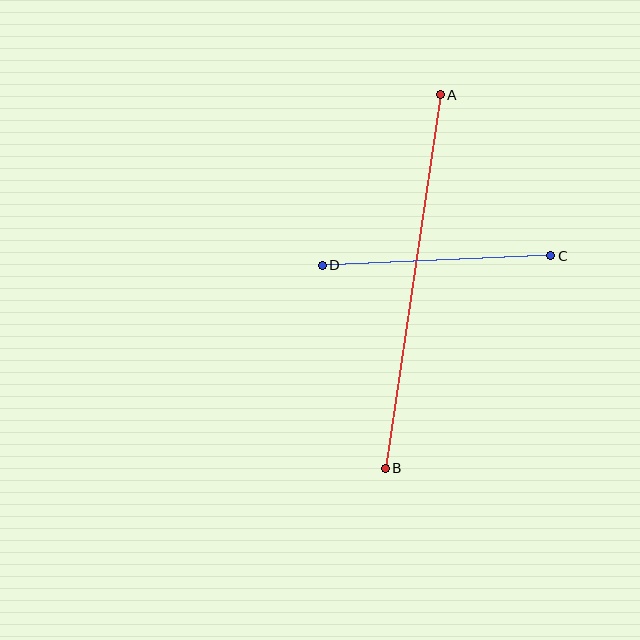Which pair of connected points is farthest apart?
Points A and B are farthest apart.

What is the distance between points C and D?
The distance is approximately 229 pixels.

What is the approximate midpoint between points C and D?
The midpoint is at approximately (436, 260) pixels.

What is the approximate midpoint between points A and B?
The midpoint is at approximately (413, 282) pixels.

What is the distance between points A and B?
The distance is approximately 378 pixels.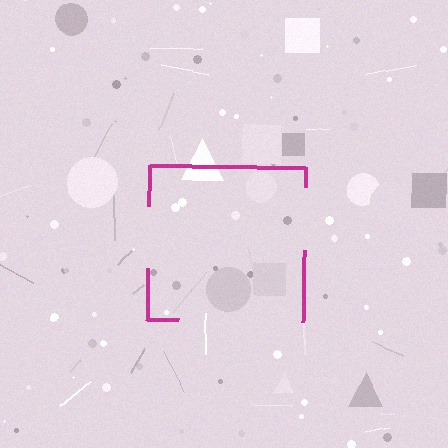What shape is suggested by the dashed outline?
The dashed outline suggests a square.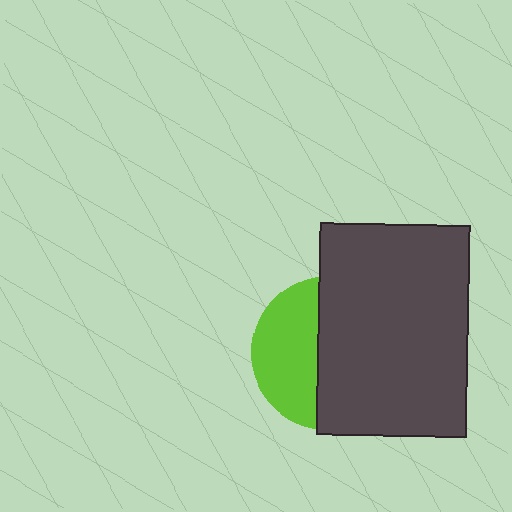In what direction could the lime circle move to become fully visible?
The lime circle could move left. That would shift it out from behind the dark gray rectangle entirely.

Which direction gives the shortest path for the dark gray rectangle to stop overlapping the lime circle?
Moving right gives the shortest separation.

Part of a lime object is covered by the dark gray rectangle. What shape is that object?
It is a circle.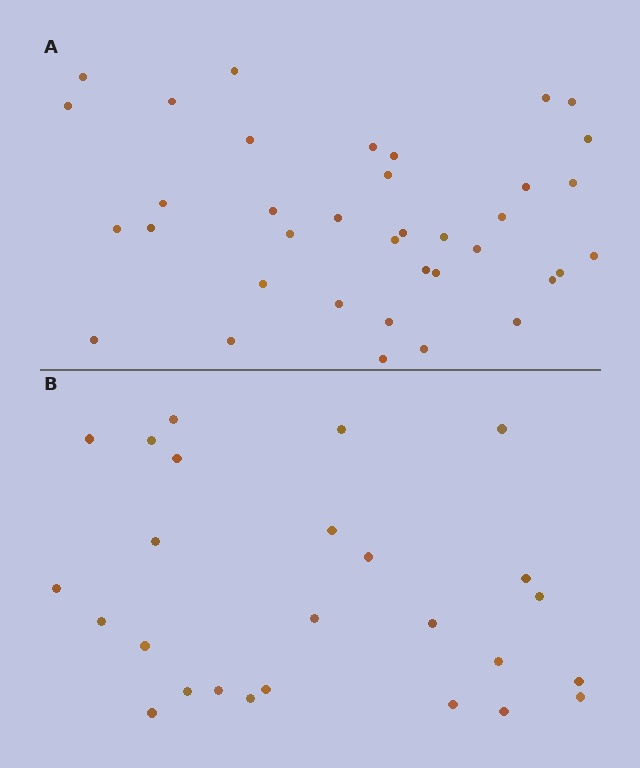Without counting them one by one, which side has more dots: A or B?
Region A (the top region) has more dots.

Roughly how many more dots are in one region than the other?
Region A has roughly 12 or so more dots than region B.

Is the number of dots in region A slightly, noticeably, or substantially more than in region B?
Region A has noticeably more, but not dramatically so. The ratio is roughly 1.4 to 1.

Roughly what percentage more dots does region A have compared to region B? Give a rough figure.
About 40% more.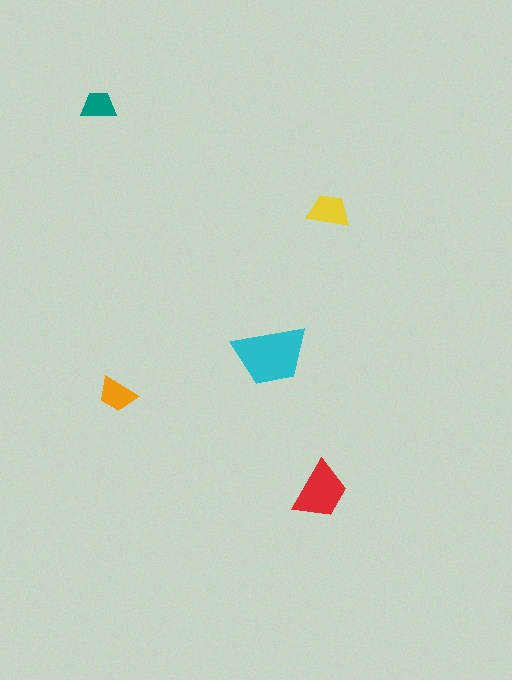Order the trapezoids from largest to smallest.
the cyan one, the red one, the yellow one, the orange one, the teal one.